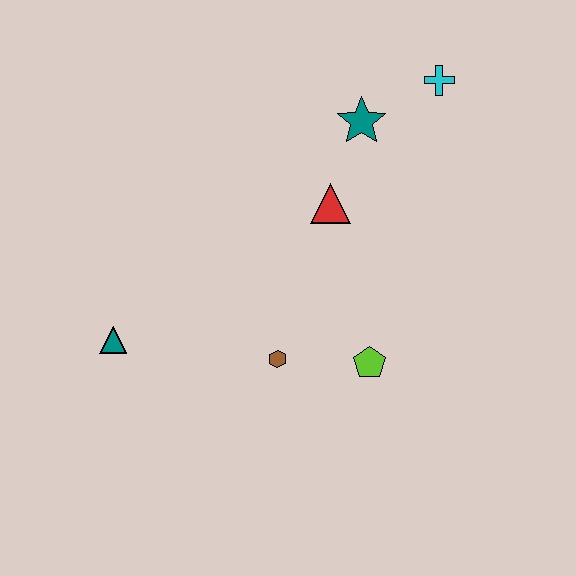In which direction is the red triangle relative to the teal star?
The red triangle is below the teal star.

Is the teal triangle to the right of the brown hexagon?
No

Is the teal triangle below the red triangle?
Yes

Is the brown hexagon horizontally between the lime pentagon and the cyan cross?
No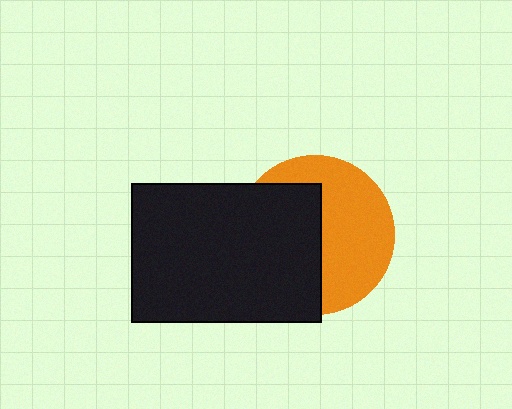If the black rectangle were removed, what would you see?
You would see the complete orange circle.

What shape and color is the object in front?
The object in front is a black rectangle.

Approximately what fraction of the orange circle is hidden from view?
Roughly 48% of the orange circle is hidden behind the black rectangle.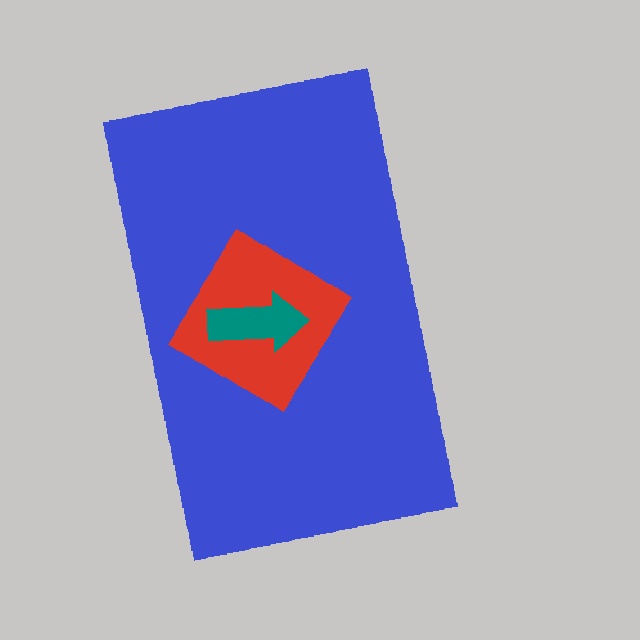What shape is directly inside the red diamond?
The teal arrow.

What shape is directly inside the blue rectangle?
The red diamond.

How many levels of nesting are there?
3.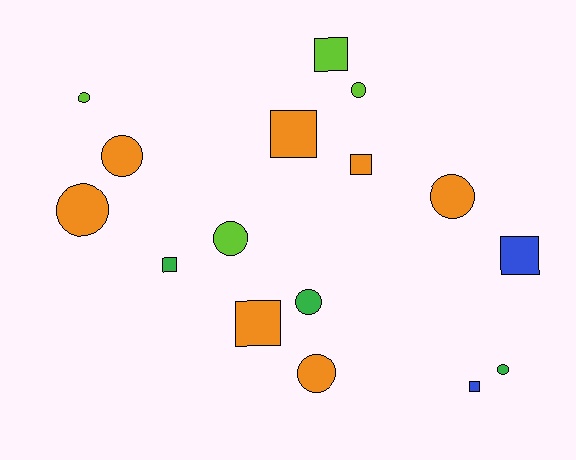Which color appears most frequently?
Orange, with 7 objects.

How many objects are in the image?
There are 16 objects.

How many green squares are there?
There is 1 green square.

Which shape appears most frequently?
Circle, with 9 objects.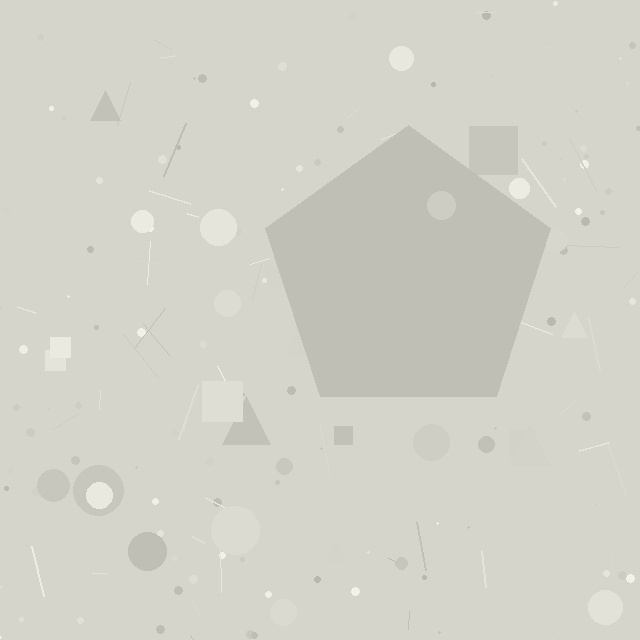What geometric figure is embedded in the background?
A pentagon is embedded in the background.